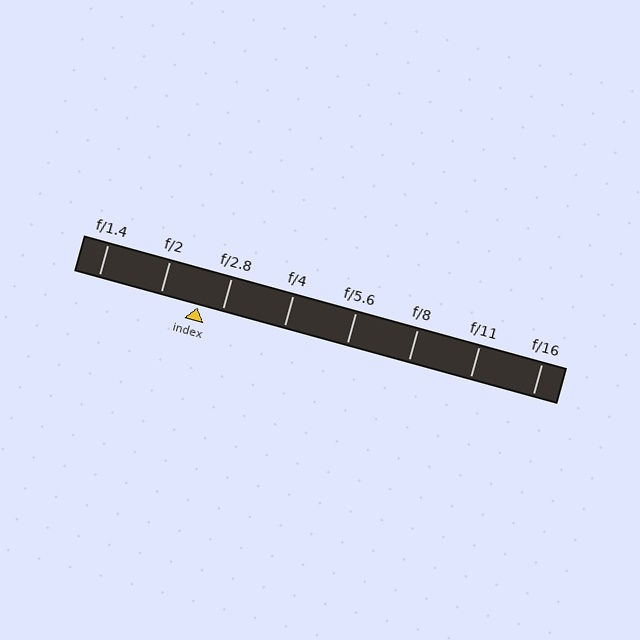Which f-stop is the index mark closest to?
The index mark is closest to f/2.8.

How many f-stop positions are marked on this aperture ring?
There are 8 f-stop positions marked.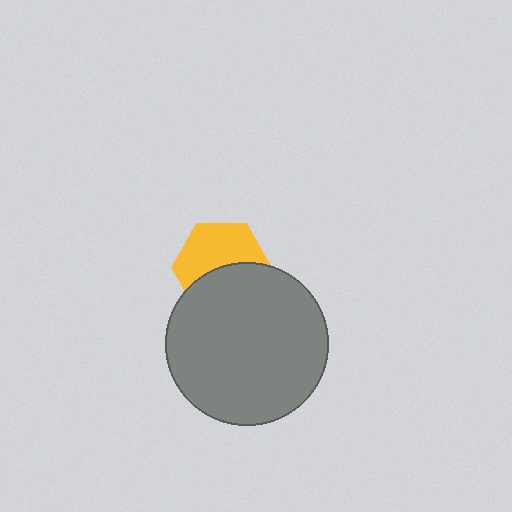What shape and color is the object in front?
The object in front is a gray circle.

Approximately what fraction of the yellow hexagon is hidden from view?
Roughly 46% of the yellow hexagon is hidden behind the gray circle.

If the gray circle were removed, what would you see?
You would see the complete yellow hexagon.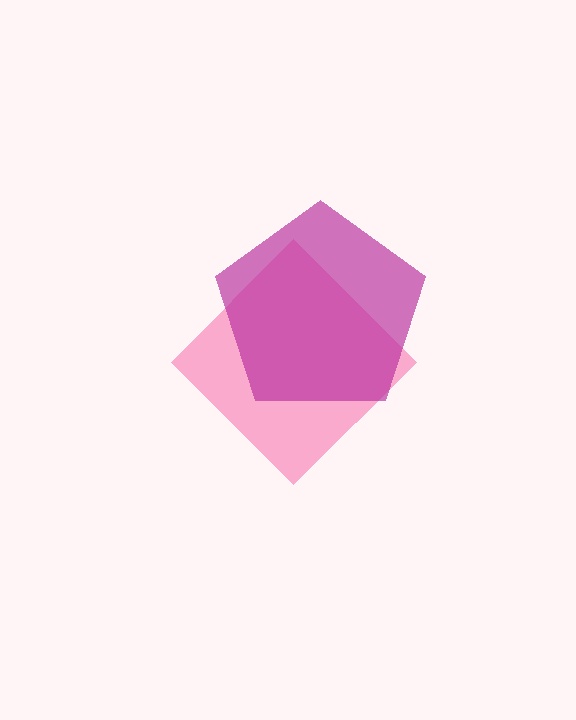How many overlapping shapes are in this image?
There are 2 overlapping shapes in the image.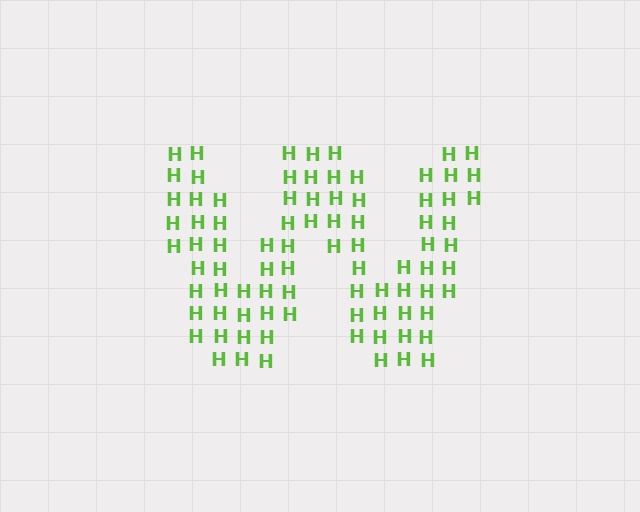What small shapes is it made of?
It is made of small letter H's.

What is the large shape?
The large shape is the letter W.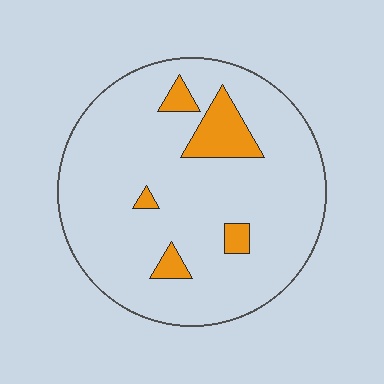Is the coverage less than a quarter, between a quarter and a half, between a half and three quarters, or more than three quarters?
Less than a quarter.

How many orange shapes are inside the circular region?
5.